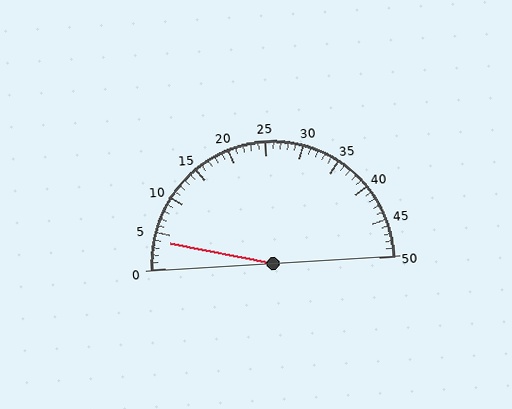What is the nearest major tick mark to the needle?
The nearest major tick mark is 5.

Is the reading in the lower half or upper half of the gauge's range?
The reading is in the lower half of the range (0 to 50).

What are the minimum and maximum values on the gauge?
The gauge ranges from 0 to 50.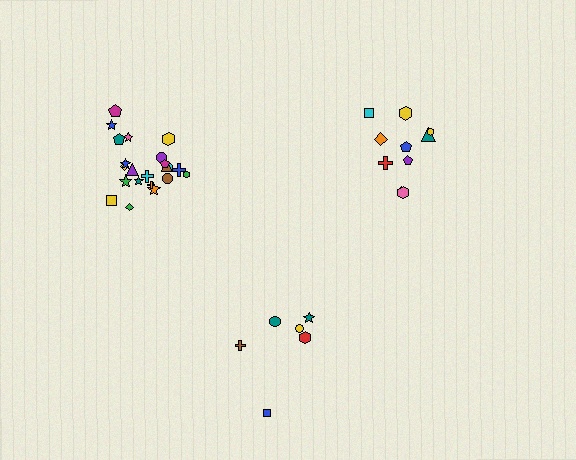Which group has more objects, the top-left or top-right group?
The top-left group.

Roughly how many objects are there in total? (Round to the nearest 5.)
Roughly 40 objects in total.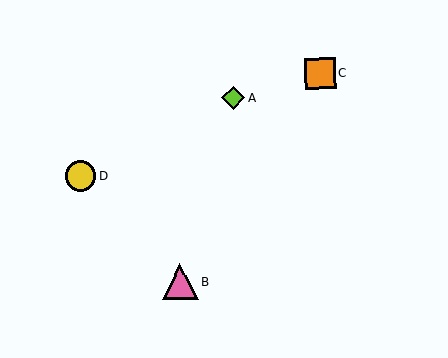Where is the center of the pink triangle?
The center of the pink triangle is at (180, 282).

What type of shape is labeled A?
Shape A is a lime diamond.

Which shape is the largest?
The pink triangle (labeled B) is the largest.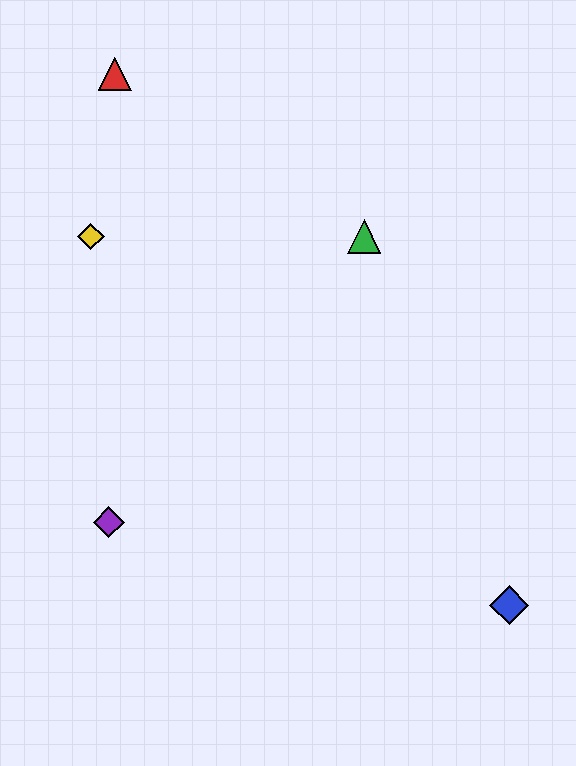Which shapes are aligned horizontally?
The green triangle, the yellow diamond are aligned horizontally.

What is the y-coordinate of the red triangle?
The red triangle is at y≈74.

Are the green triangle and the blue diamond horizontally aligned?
No, the green triangle is at y≈237 and the blue diamond is at y≈605.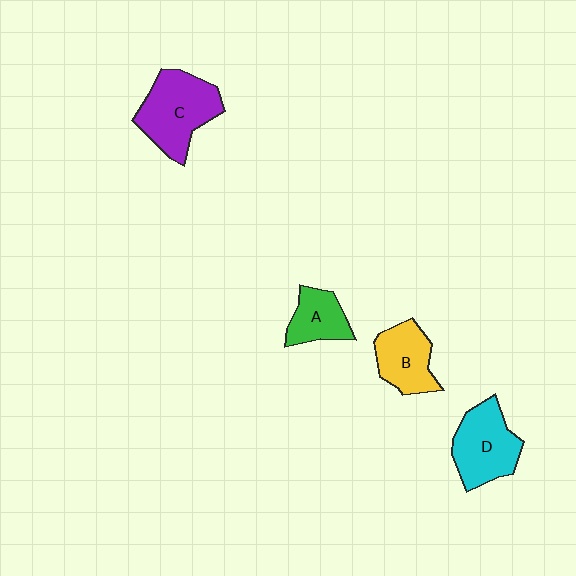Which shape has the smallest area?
Shape A (green).